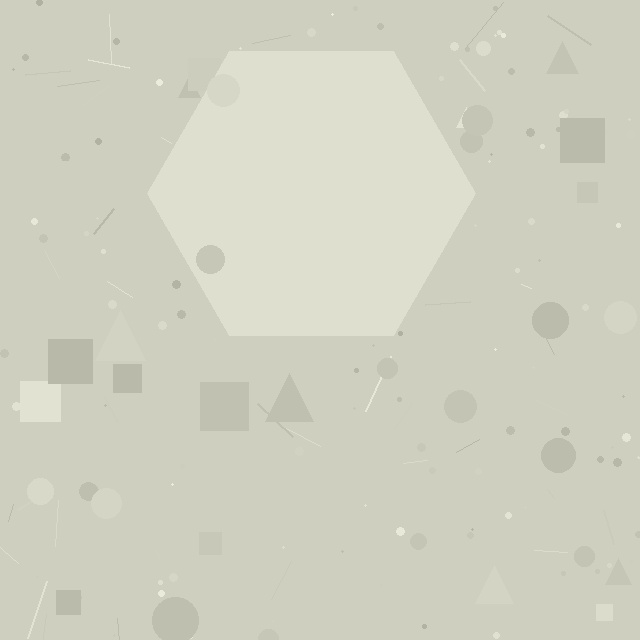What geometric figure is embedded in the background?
A hexagon is embedded in the background.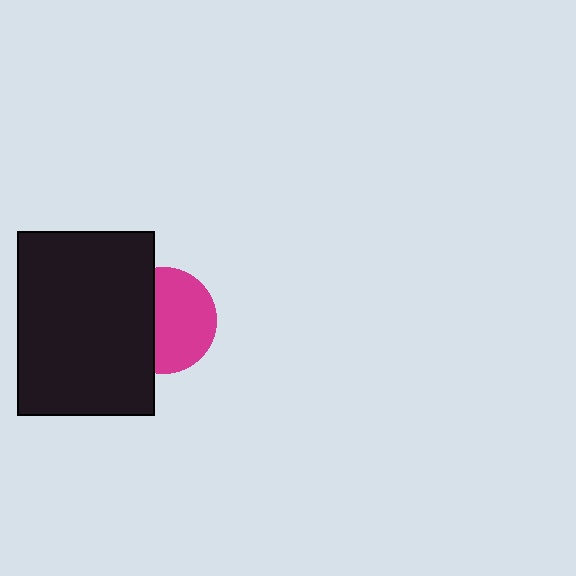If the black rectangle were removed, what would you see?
You would see the complete magenta circle.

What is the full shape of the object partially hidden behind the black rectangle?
The partially hidden object is a magenta circle.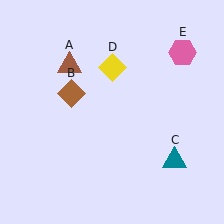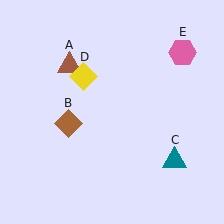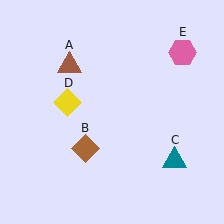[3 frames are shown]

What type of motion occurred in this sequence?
The brown diamond (object B), yellow diamond (object D) rotated counterclockwise around the center of the scene.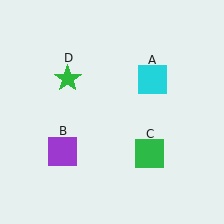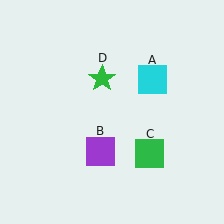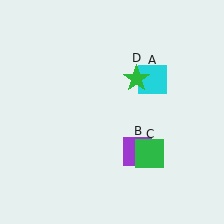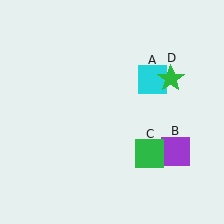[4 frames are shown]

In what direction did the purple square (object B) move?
The purple square (object B) moved right.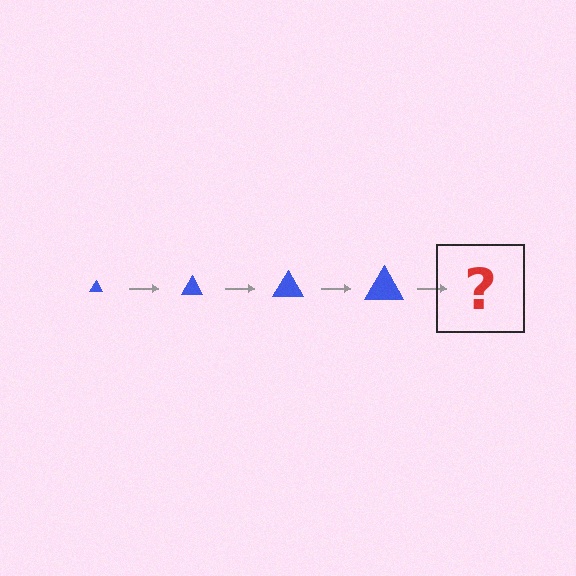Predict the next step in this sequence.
The next step is a blue triangle, larger than the previous one.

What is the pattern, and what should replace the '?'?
The pattern is that the triangle gets progressively larger each step. The '?' should be a blue triangle, larger than the previous one.